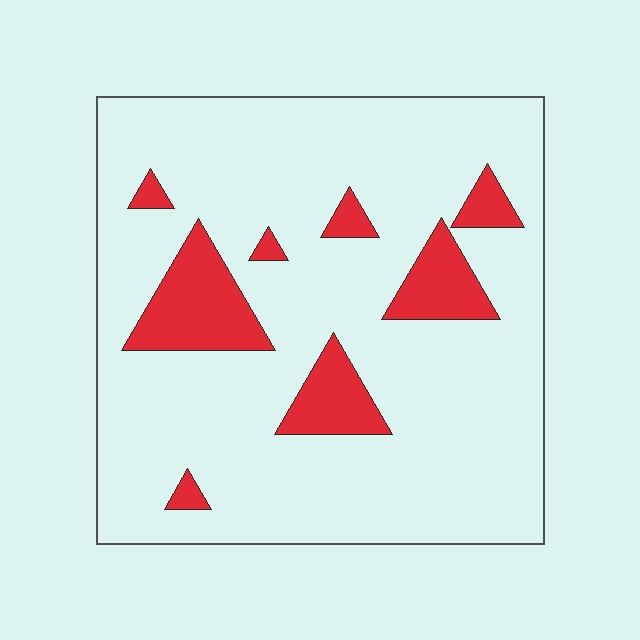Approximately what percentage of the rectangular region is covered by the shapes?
Approximately 15%.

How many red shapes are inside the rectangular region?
8.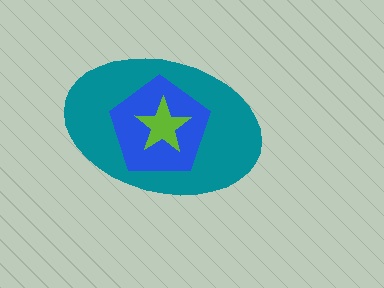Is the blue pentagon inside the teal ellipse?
Yes.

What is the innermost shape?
The lime star.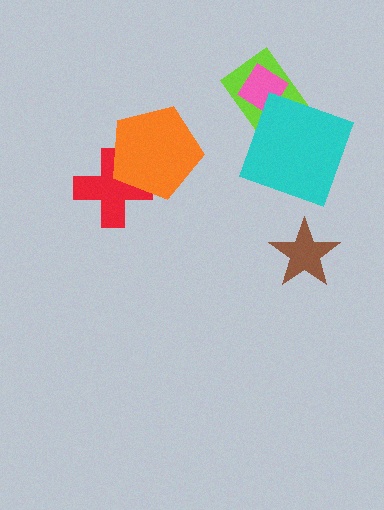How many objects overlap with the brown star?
0 objects overlap with the brown star.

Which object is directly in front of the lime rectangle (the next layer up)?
The pink diamond is directly in front of the lime rectangle.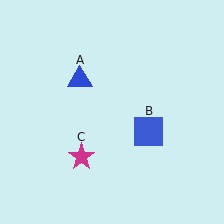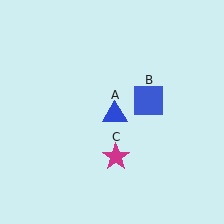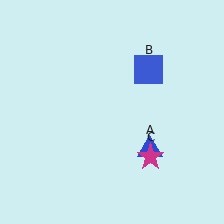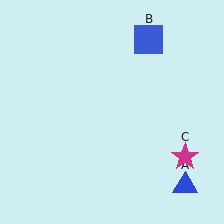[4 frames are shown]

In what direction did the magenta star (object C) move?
The magenta star (object C) moved right.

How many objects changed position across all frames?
3 objects changed position: blue triangle (object A), blue square (object B), magenta star (object C).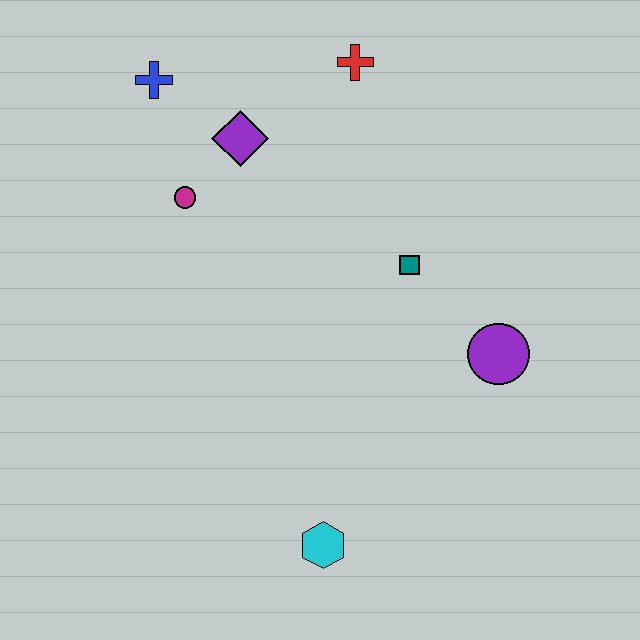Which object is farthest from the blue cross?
The cyan hexagon is farthest from the blue cross.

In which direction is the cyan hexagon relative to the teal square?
The cyan hexagon is below the teal square.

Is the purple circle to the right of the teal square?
Yes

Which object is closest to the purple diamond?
The magenta circle is closest to the purple diamond.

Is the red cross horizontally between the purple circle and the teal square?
No